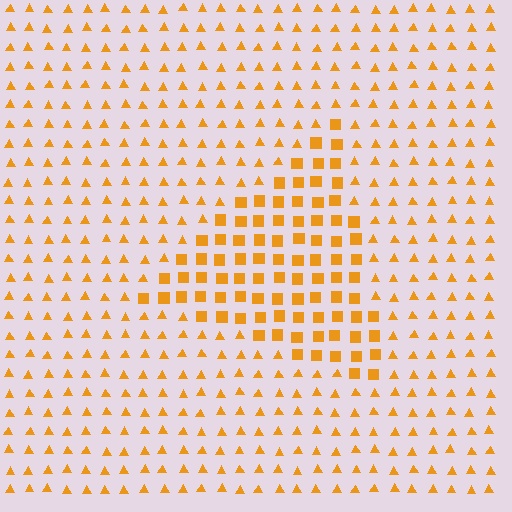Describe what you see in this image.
The image is filled with small orange elements arranged in a uniform grid. A triangle-shaped region contains squares, while the surrounding area contains triangles. The boundary is defined purely by the change in element shape.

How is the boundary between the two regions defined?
The boundary is defined by a change in element shape: squares inside vs. triangles outside. All elements share the same color and spacing.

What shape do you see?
I see a triangle.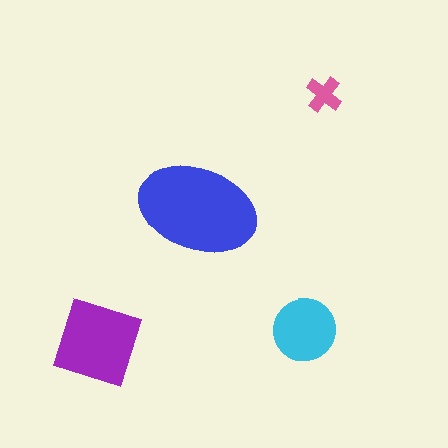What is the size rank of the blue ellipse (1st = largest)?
1st.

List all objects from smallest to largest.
The pink cross, the cyan circle, the purple square, the blue ellipse.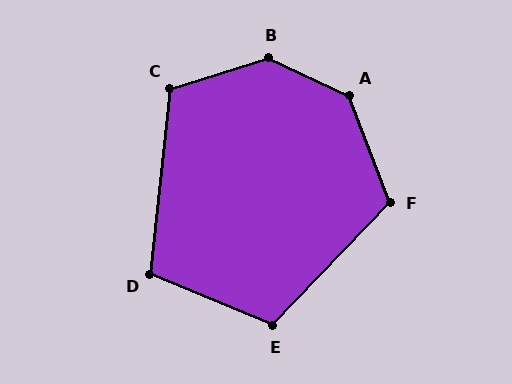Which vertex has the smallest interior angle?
D, at approximately 106 degrees.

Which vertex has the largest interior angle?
B, at approximately 138 degrees.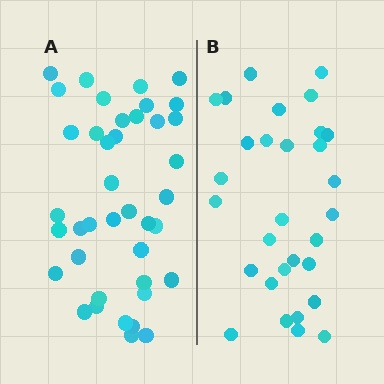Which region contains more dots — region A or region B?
Region A (the left region) has more dots.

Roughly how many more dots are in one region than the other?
Region A has roughly 10 or so more dots than region B.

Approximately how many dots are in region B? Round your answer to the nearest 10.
About 30 dots.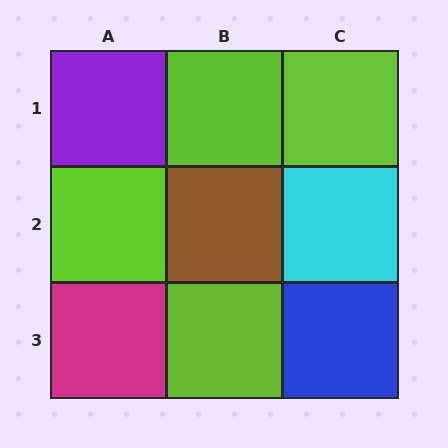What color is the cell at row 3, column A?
Magenta.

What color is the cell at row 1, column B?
Lime.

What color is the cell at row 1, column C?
Lime.